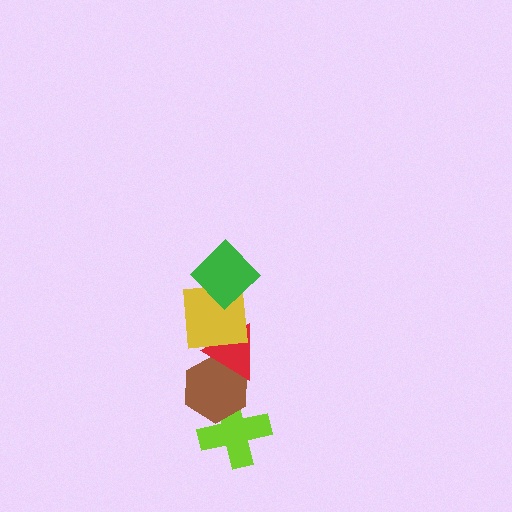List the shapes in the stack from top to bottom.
From top to bottom: the green diamond, the yellow square, the red triangle, the brown hexagon, the lime cross.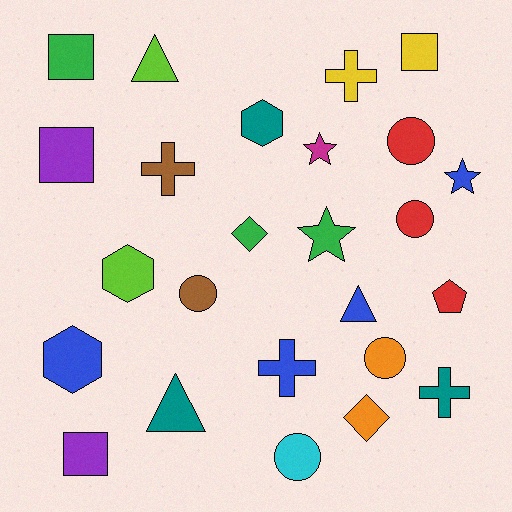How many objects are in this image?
There are 25 objects.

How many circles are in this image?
There are 5 circles.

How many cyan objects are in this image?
There is 1 cyan object.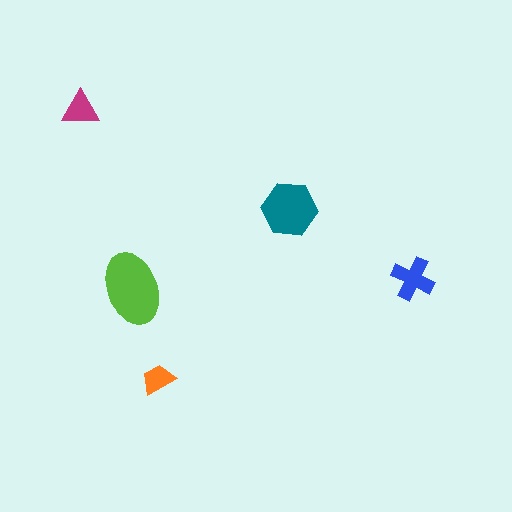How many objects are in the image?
There are 5 objects in the image.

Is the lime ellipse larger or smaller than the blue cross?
Larger.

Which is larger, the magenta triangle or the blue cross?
The blue cross.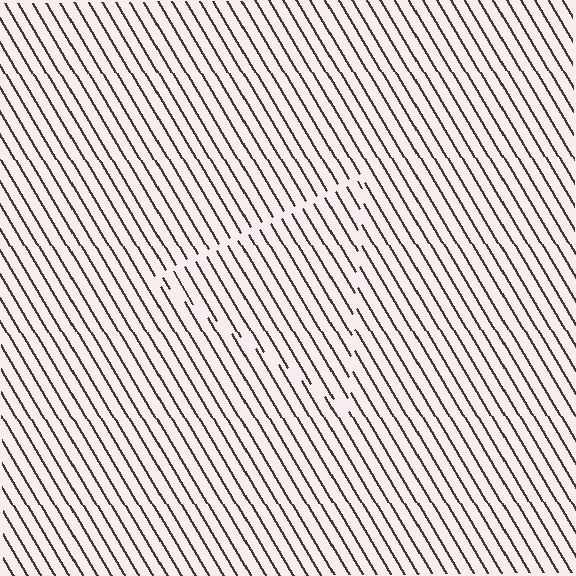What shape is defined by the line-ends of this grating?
An illusory triangle. The interior of the shape contains the same grating, shifted by half a period — the contour is defined by the phase discontinuity where line-ends from the inner and outer gratings abut.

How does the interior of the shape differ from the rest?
The interior of the shape contains the same grating, shifted by half a period — the contour is defined by the phase discontinuity where line-ends from the inner and outer gratings abut.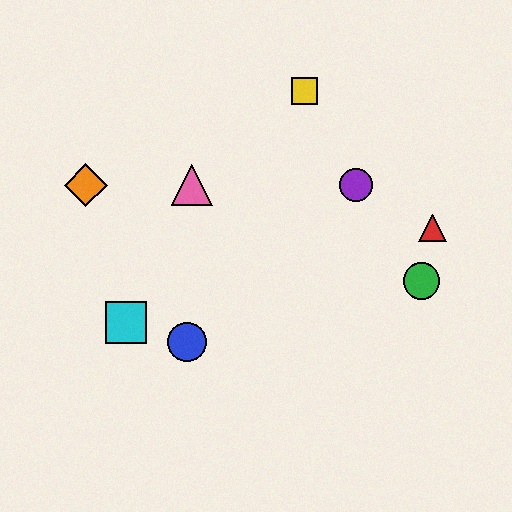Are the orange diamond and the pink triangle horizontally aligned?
Yes, both are at y≈185.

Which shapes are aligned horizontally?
The purple circle, the orange diamond, the pink triangle are aligned horizontally.